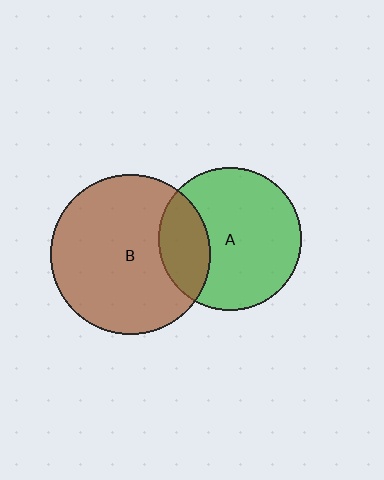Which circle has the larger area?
Circle B (brown).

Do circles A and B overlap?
Yes.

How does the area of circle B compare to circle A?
Approximately 1.2 times.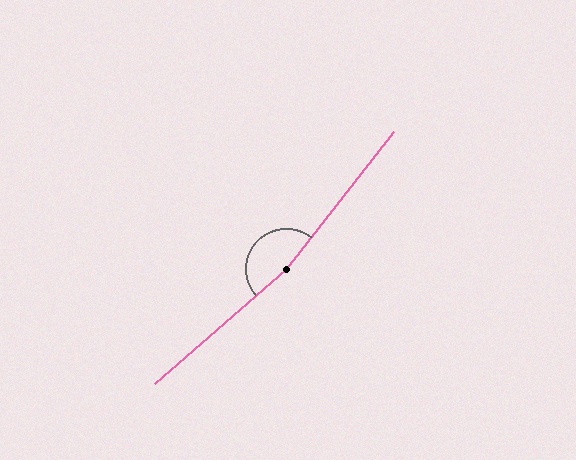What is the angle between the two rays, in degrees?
Approximately 169 degrees.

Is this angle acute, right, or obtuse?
It is obtuse.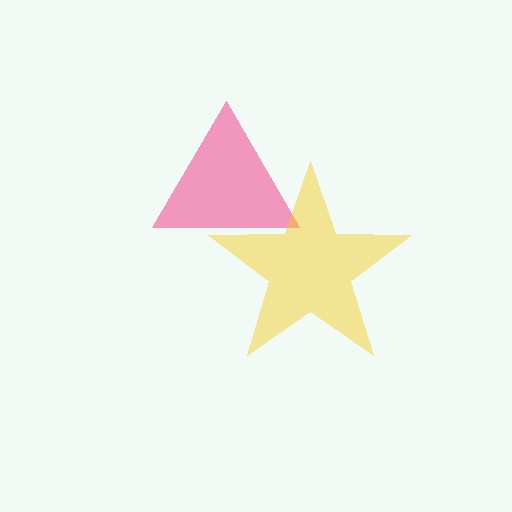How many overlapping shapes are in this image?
There are 2 overlapping shapes in the image.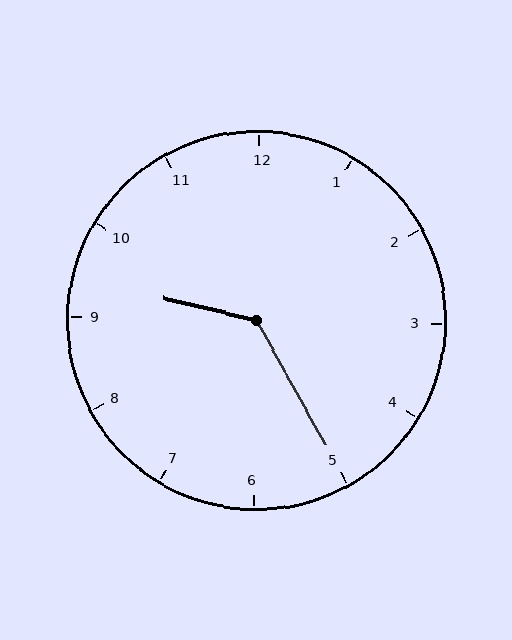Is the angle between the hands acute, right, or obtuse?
It is obtuse.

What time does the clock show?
9:25.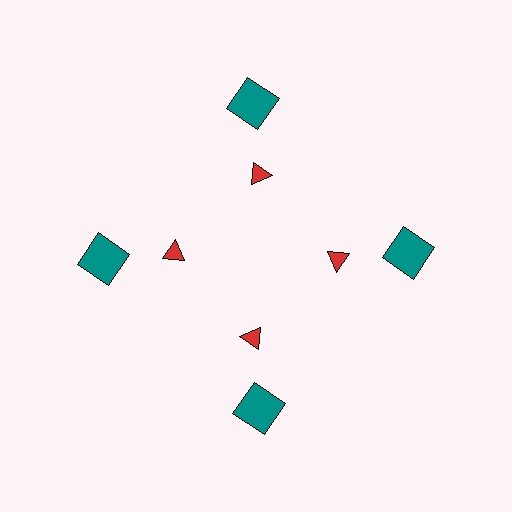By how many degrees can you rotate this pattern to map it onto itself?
The pattern maps onto itself every 90 degrees of rotation.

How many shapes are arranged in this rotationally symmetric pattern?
There are 8 shapes, arranged in 4 groups of 2.